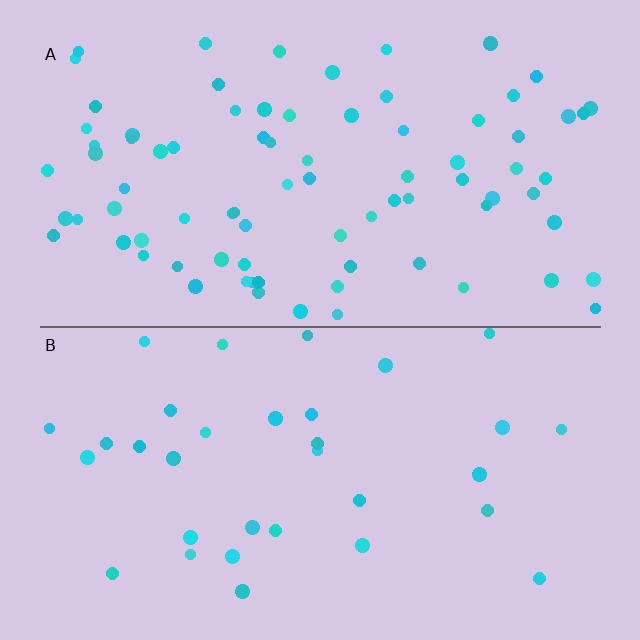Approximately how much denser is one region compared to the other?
Approximately 2.5× — region A over region B.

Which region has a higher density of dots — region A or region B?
A (the top).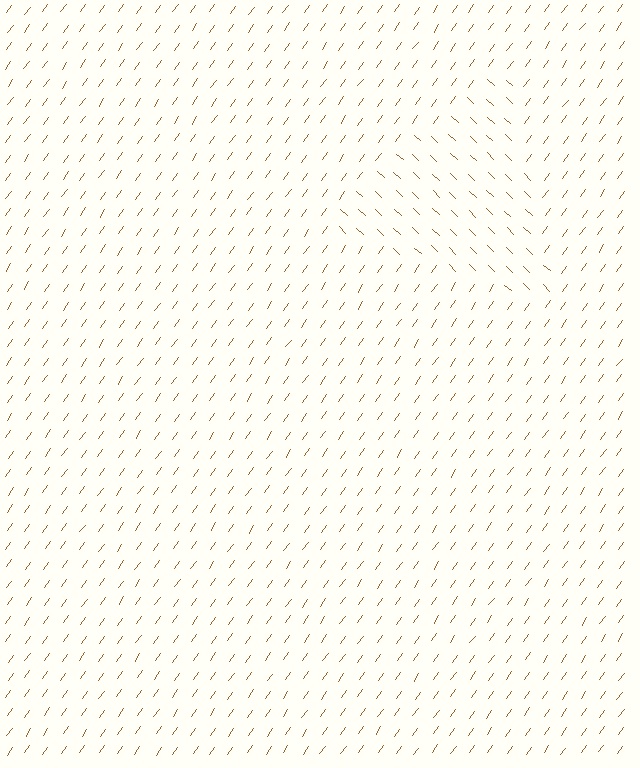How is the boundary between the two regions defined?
The boundary is defined purely by a change in line orientation (approximately 82 degrees difference). All lines are the same color and thickness.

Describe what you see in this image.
The image is filled with small brown line segments. A triangle region in the image has lines oriented differently from the surrounding lines, creating a visible texture boundary.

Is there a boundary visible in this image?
Yes, there is a texture boundary formed by a change in line orientation.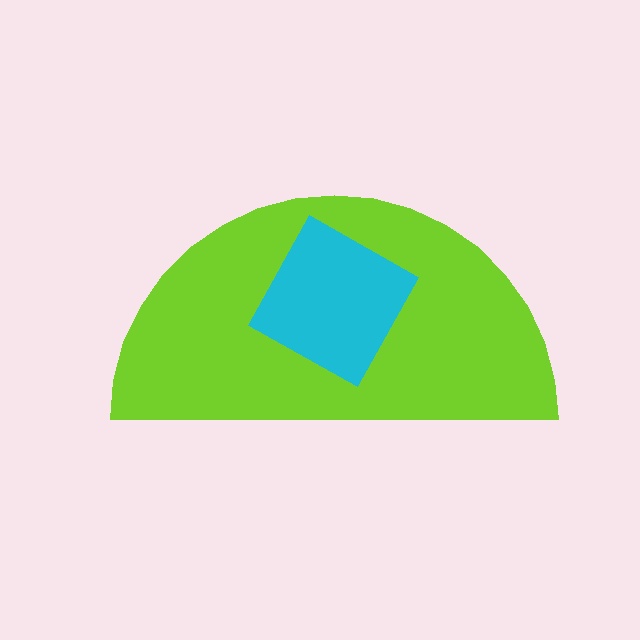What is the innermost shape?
The cyan square.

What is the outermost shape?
The lime semicircle.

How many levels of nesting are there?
2.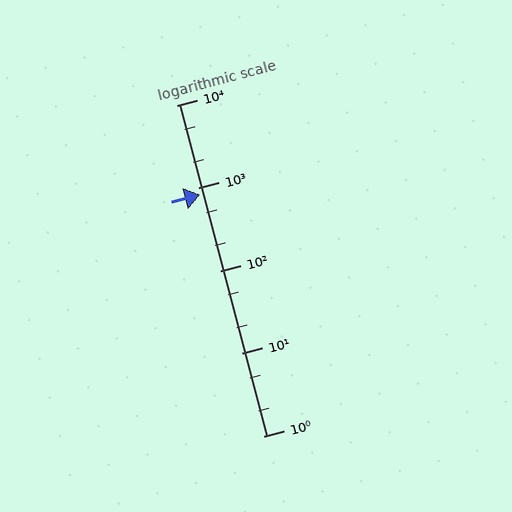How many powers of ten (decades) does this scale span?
The scale spans 4 decades, from 1 to 10000.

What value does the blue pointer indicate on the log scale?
The pointer indicates approximately 820.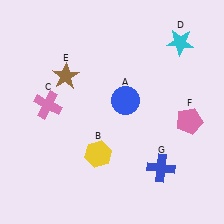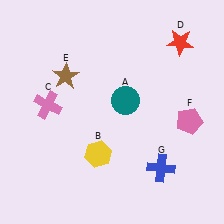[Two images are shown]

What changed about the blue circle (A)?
In Image 1, A is blue. In Image 2, it changed to teal.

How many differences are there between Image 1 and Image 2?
There are 2 differences between the two images.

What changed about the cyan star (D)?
In Image 1, D is cyan. In Image 2, it changed to red.